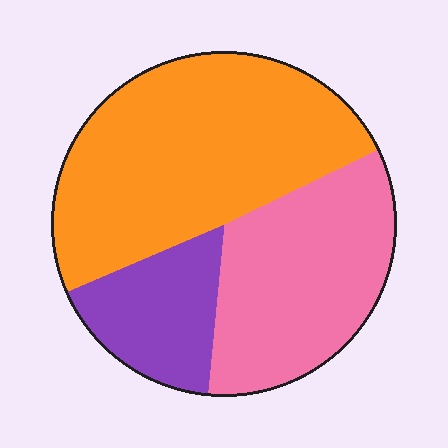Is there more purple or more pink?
Pink.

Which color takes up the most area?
Orange, at roughly 50%.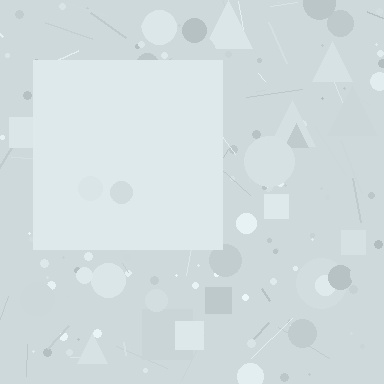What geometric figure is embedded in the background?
A square is embedded in the background.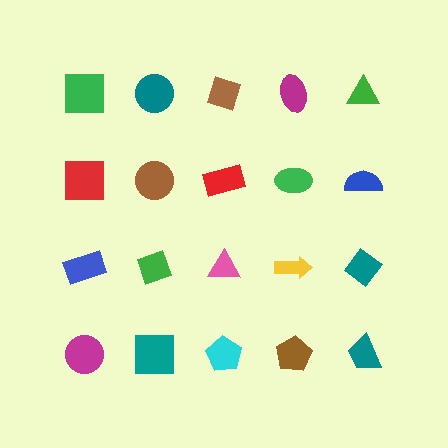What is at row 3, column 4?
A yellow arrow.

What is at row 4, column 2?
A teal square.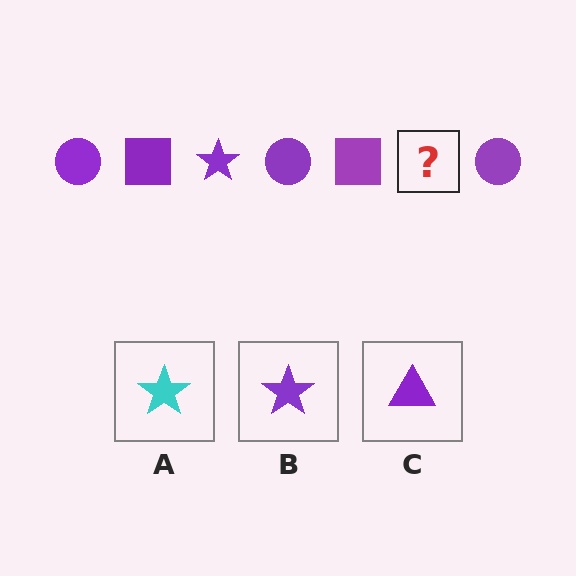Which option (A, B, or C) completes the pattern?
B.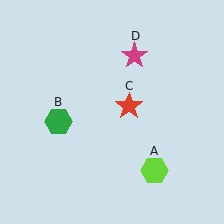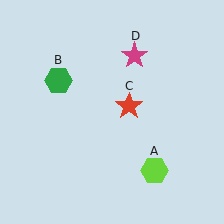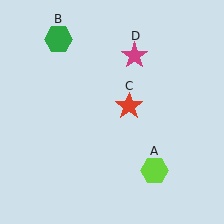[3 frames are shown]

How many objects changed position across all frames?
1 object changed position: green hexagon (object B).